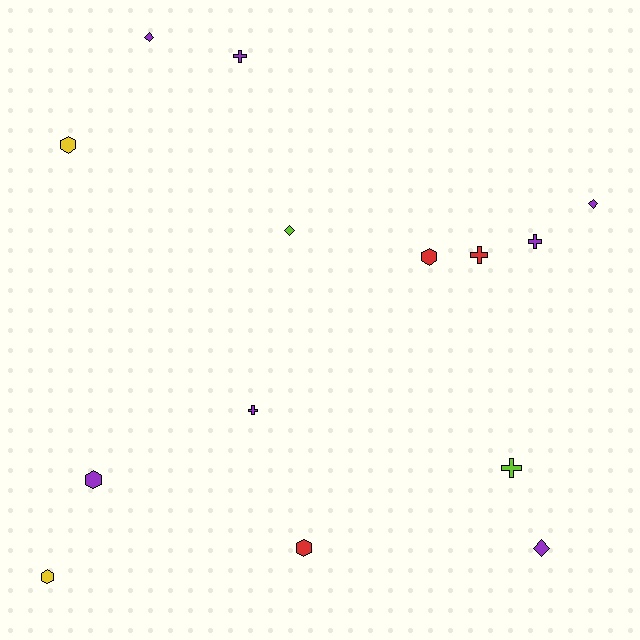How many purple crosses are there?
There are 3 purple crosses.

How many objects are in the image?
There are 14 objects.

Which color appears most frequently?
Purple, with 7 objects.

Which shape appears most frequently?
Cross, with 5 objects.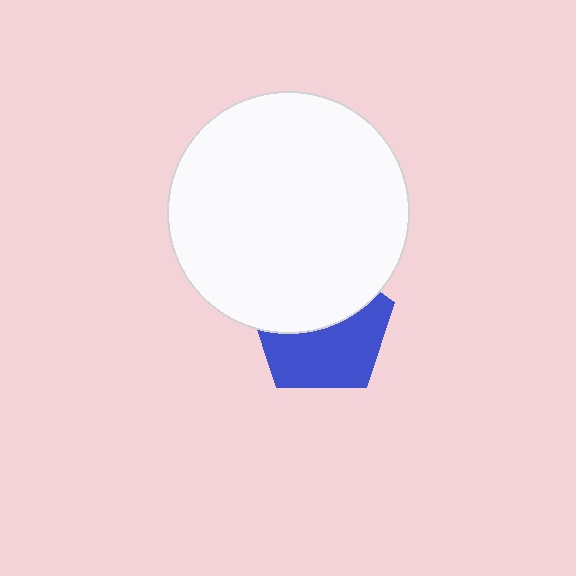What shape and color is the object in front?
The object in front is a white circle.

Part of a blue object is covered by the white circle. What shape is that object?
It is a pentagon.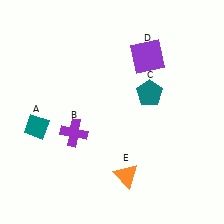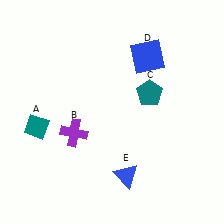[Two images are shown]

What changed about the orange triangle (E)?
In Image 1, E is orange. In Image 2, it changed to blue.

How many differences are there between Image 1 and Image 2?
There are 2 differences between the two images.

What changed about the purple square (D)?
In Image 1, D is purple. In Image 2, it changed to blue.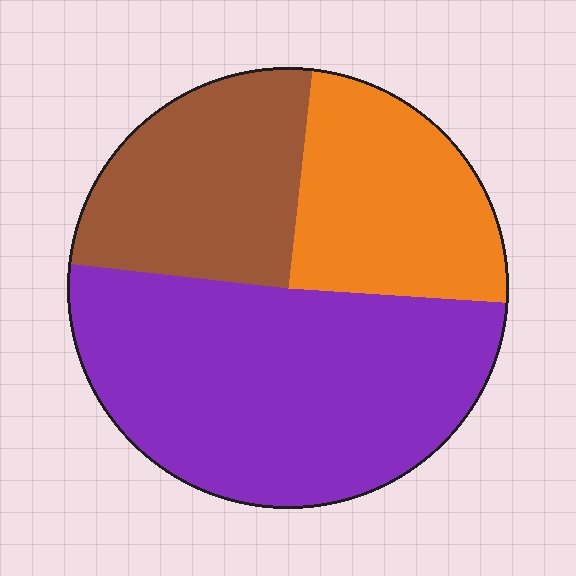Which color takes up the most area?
Purple, at roughly 50%.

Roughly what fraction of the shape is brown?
Brown takes up about one quarter (1/4) of the shape.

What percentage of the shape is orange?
Orange covers 24% of the shape.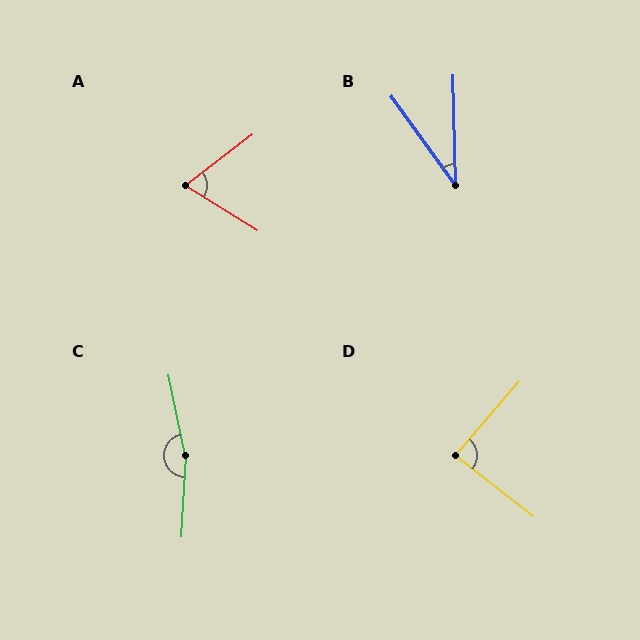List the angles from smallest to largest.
B (34°), A (69°), D (87°), C (165°).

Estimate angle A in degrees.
Approximately 69 degrees.